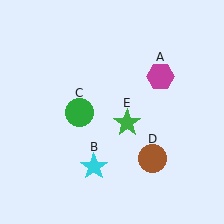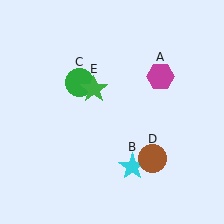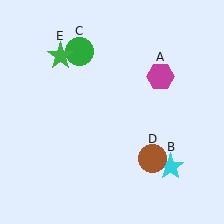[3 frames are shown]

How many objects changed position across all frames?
3 objects changed position: cyan star (object B), green circle (object C), green star (object E).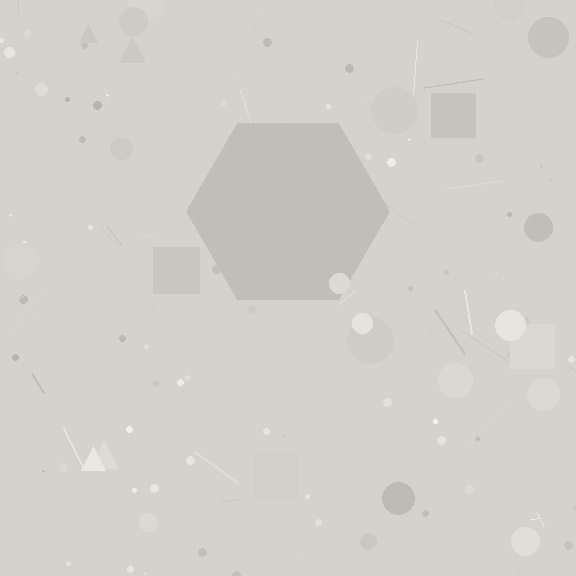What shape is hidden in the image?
A hexagon is hidden in the image.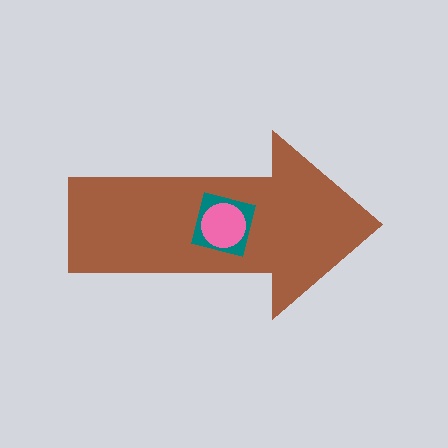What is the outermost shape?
The brown arrow.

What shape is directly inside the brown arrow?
The teal square.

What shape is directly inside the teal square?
The pink circle.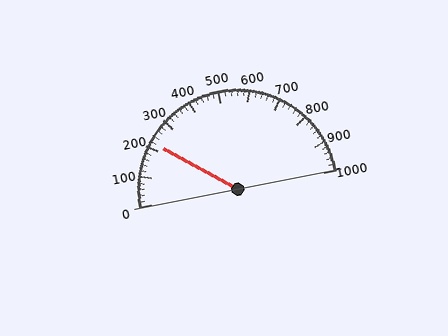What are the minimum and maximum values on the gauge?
The gauge ranges from 0 to 1000.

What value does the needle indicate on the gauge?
The needle indicates approximately 220.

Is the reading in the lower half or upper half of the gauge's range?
The reading is in the lower half of the range (0 to 1000).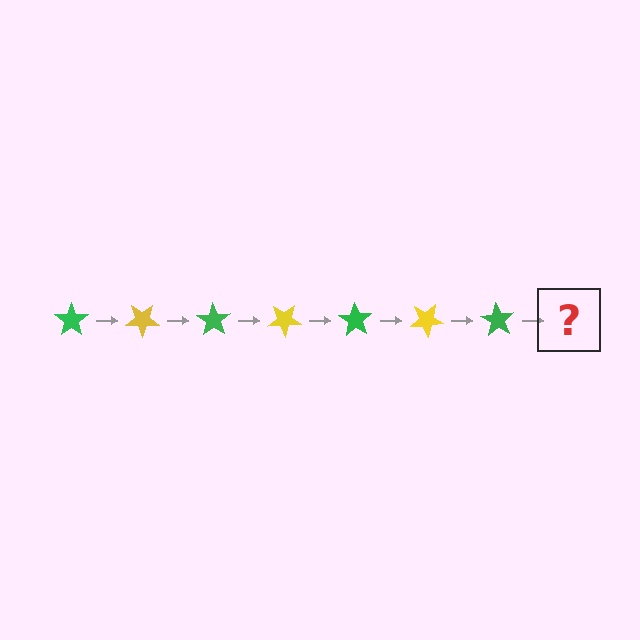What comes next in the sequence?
The next element should be a yellow star, rotated 245 degrees from the start.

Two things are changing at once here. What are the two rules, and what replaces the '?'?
The two rules are that it rotates 35 degrees each step and the color cycles through green and yellow. The '?' should be a yellow star, rotated 245 degrees from the start.